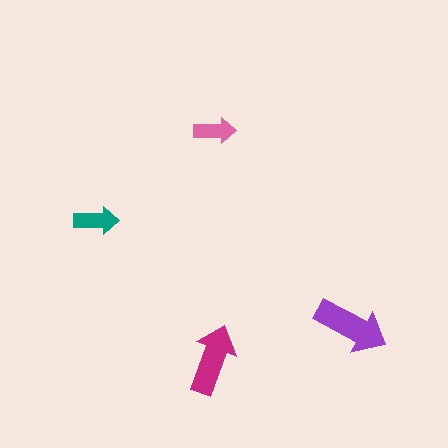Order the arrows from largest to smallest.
the purple one, the magenta one, the teal one, the pink one.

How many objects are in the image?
There are 4 objects in the image.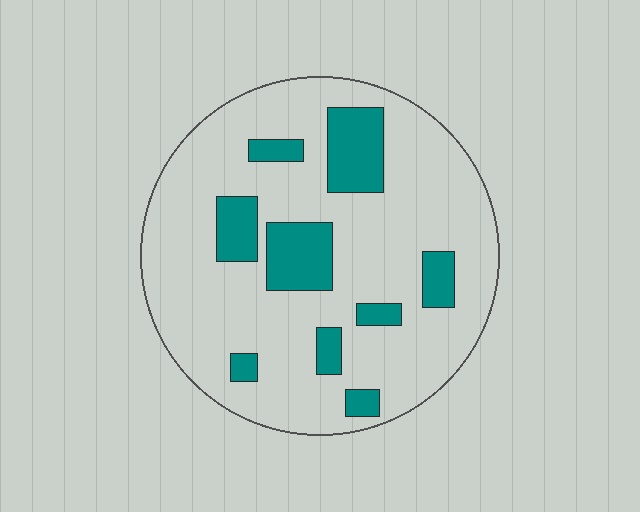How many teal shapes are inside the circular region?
9.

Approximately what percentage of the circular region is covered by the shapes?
Approximately 20%.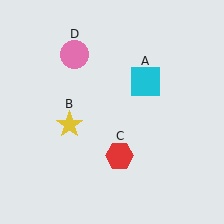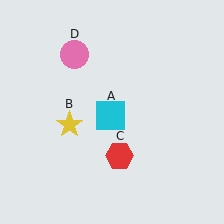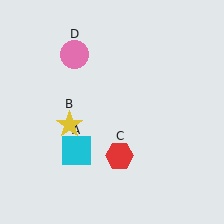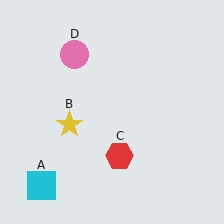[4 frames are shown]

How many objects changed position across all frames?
1 object changed position: cyan square (object A).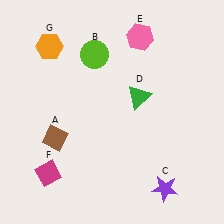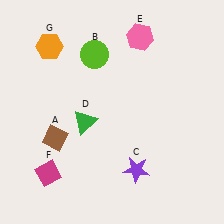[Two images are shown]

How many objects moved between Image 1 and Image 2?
2 objects moved between the two images.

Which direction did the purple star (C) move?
The purple star (C) moved left.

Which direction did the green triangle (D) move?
The green triangle (D) moved left.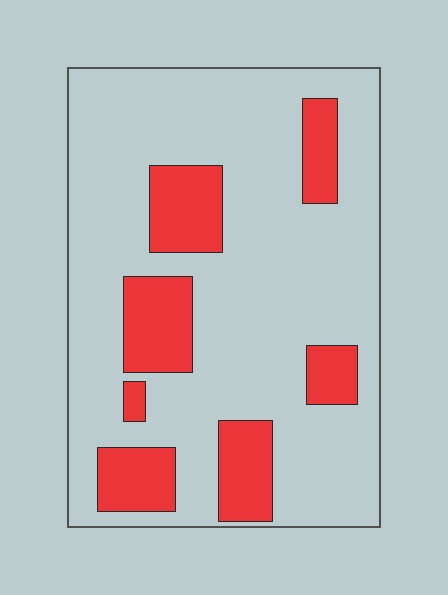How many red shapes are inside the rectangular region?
7.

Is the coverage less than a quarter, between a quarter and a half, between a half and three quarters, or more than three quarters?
Less than a quarter.